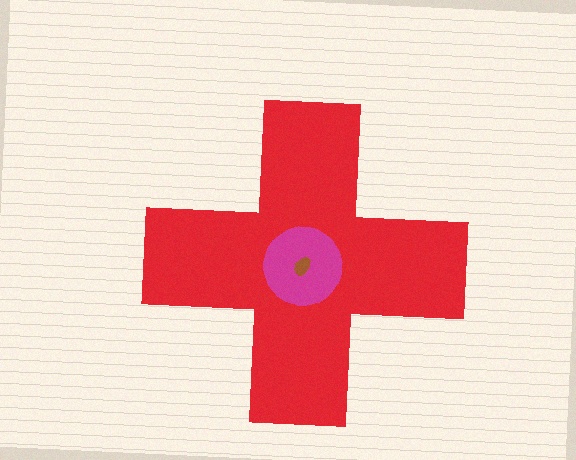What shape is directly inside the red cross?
The magenta circle.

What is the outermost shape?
The red cross.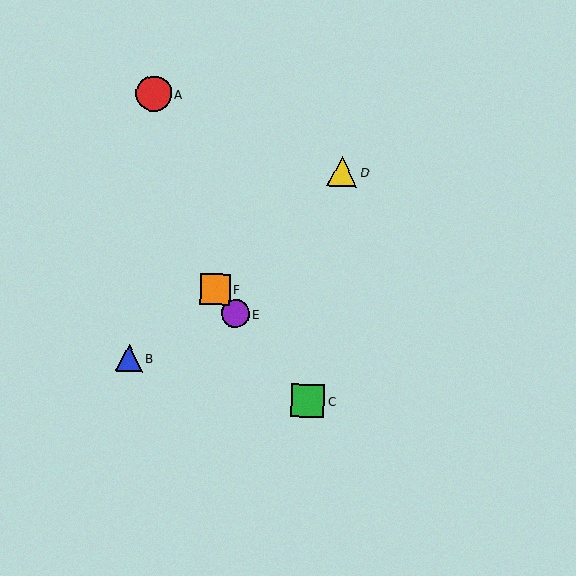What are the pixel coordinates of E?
Object E is at (235, 314).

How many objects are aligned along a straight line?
3 objects (C, E, F) are aligned along a straight line.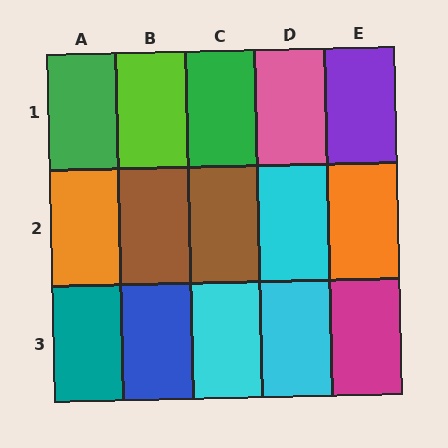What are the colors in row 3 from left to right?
Teal, blue, cyan, cyan, magenta.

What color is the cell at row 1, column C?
Green.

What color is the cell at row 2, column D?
Cyan.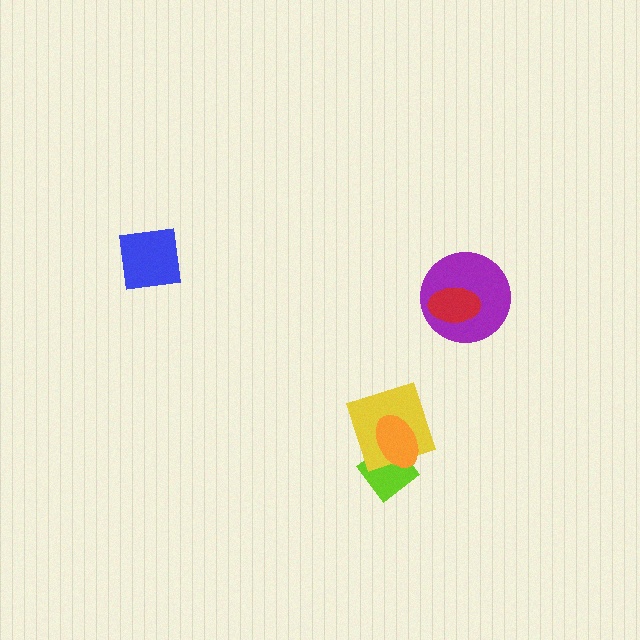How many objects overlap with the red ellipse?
1 object overlaps with the red ellipse.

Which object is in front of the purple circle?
The red ellipse is in front of the purple circle.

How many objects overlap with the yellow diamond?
2 objects overlap with the yellow diamond.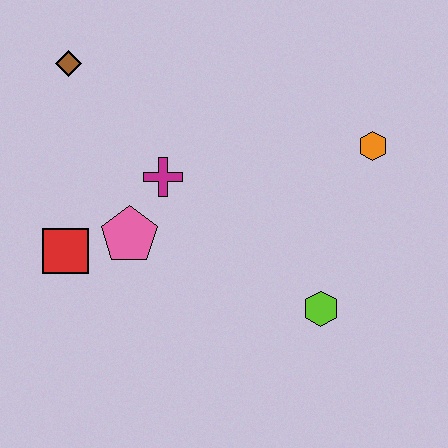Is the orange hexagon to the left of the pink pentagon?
No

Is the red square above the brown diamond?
No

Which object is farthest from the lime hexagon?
The brown diamond is farthest from the lime hexagon.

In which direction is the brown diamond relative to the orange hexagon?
The brown diamond is to the left of the orange hexagon.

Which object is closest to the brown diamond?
The magenta cross is closest to the brown diamond.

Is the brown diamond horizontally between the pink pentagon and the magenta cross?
No